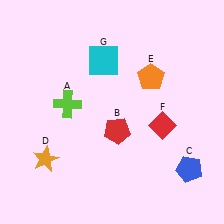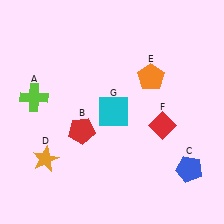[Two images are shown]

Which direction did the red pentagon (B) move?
The red pentagon (B) moved left.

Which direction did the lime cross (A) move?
The lime cross (A) moved left.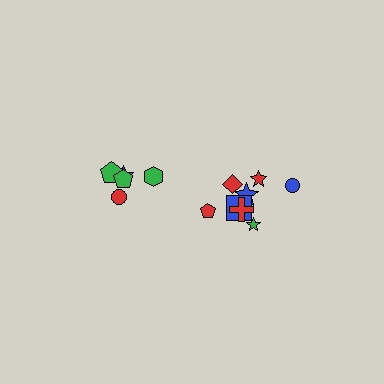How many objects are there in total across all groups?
There are 13 objects.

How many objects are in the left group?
There are 5 objects.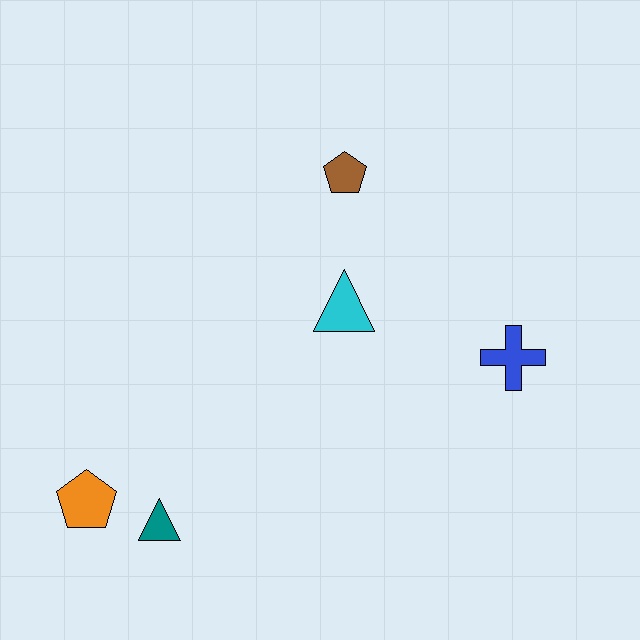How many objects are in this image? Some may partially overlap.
There are 5 objects.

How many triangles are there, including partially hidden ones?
There are 2 triangles.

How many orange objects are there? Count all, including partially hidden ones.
There is 1 orange object.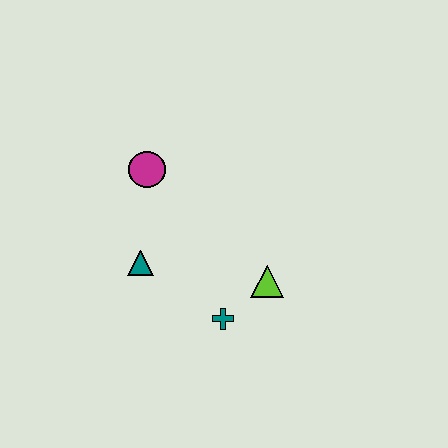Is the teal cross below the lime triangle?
Yes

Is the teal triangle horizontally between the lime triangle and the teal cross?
No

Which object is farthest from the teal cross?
The magenta circle is farthest from the teal cross.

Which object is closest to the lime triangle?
The teal cross is closest to the lime triangle.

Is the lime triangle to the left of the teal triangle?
No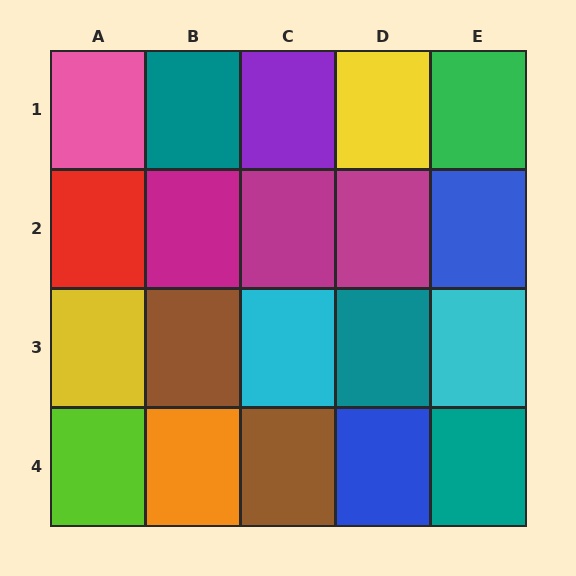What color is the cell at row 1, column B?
Teal.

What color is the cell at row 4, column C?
Brown.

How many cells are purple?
1 cell is purple.